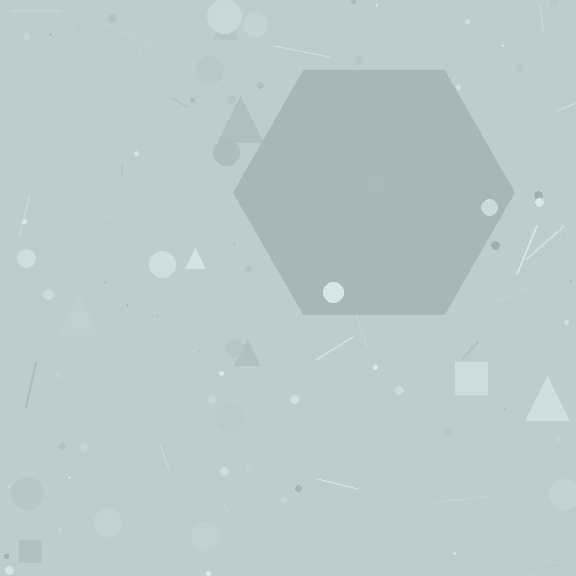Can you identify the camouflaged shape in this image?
The camouflaged shape is a hexagon.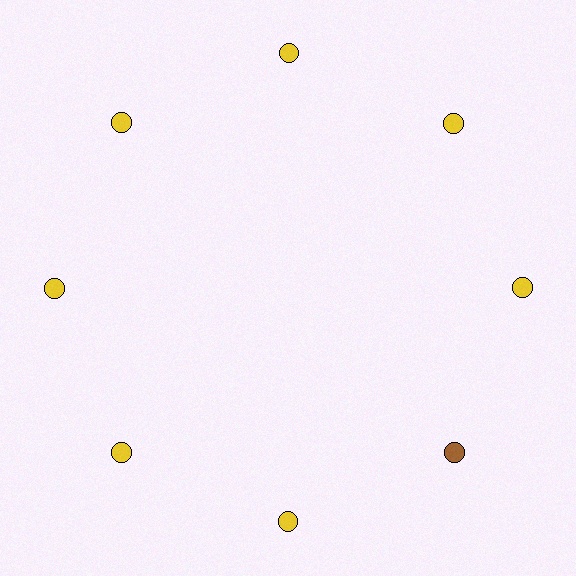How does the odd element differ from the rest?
It has a different color: brown instead of yellow.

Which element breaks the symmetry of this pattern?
The brown circle at roughly the 4 o'clock position breaks the symmetry. All other shapes are yellow circles.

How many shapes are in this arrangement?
There are 8 shapes arranged in a ring pattern.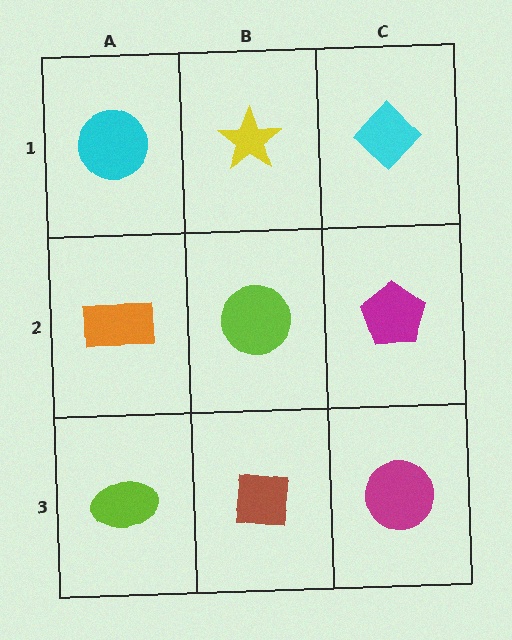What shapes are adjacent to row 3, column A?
An orange rectangle (row 2, column A), a brown square (row 3, column B).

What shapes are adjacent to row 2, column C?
A cyan diamond (row 1, column C), a magenta circle (row 3, column C), a lime circle (row 2, column B).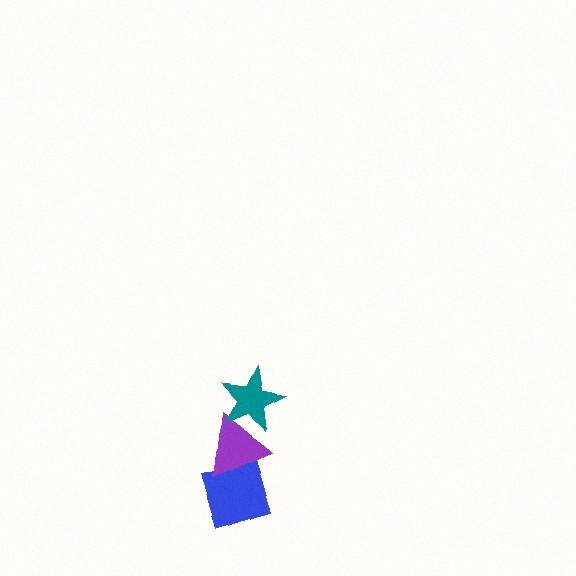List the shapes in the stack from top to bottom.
From top to bottom: the teal star, the purple triangle, the blue diamond.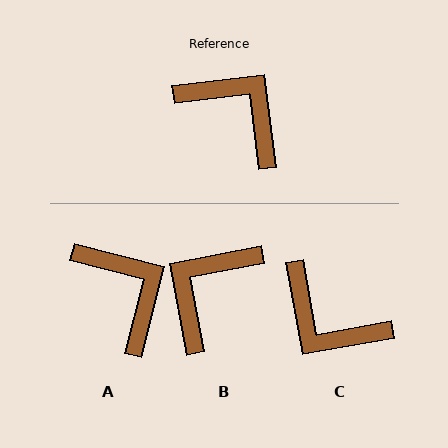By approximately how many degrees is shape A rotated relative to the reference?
Approximately 21 degrees clockwise.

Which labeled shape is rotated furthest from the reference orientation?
C, about 177 degrees away.